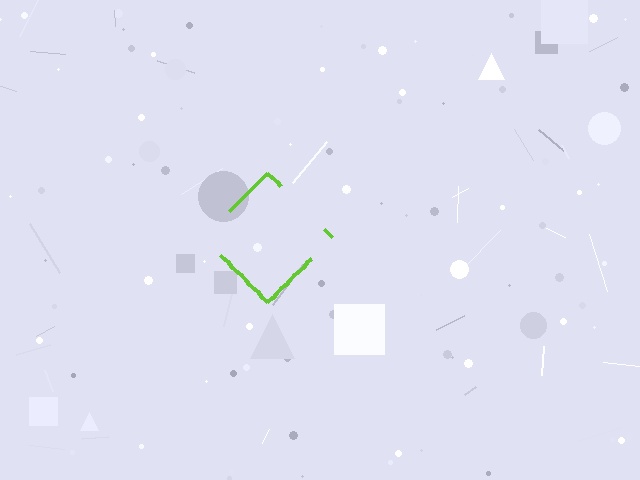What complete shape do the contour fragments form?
The contour fragments form a diamond.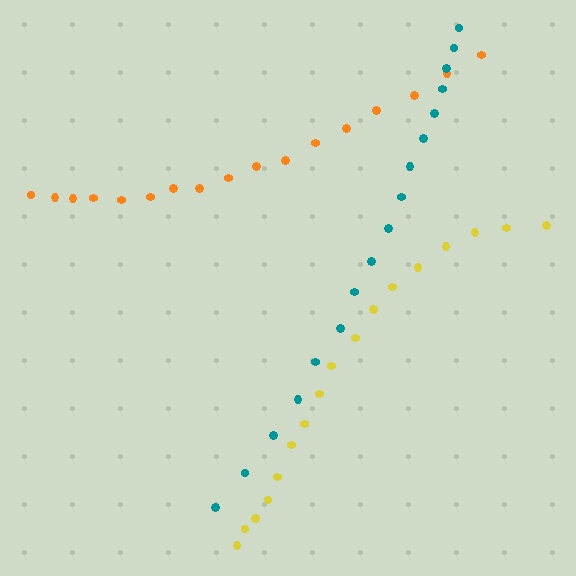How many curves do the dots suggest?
There are 3 distinct paths.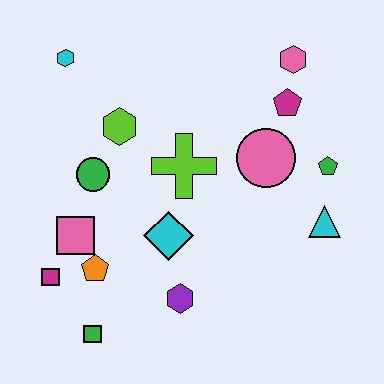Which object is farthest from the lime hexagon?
The cyan triangle is farthest from the lime hexagon.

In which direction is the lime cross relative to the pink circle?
The lime cross is to the left of the pink circle.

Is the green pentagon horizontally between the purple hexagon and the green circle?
No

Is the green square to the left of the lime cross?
Yes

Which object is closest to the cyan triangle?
The green pentagon is closest to the cyan triangle.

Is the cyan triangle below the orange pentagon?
No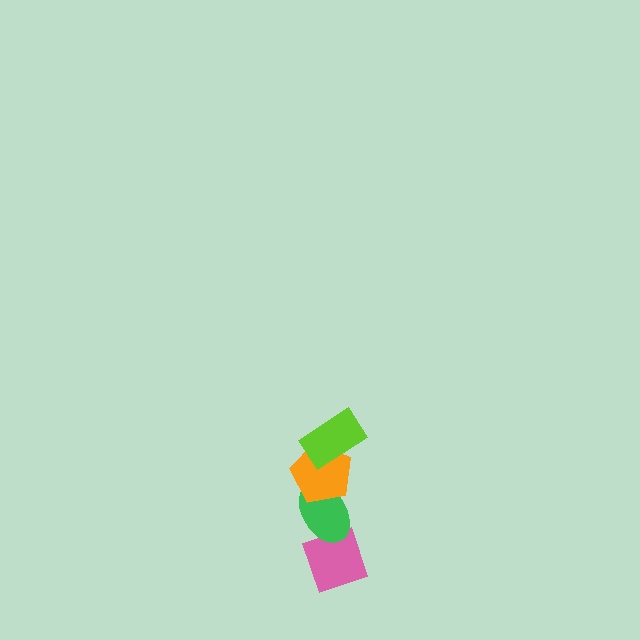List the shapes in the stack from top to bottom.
From top to bottom: the lime rectangle, the orange pentagon, the green ellipse, the pink diamond.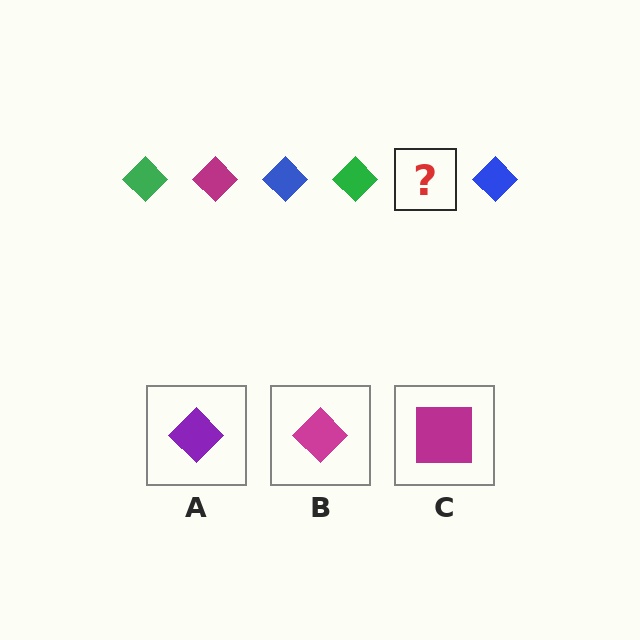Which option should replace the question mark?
Option B.